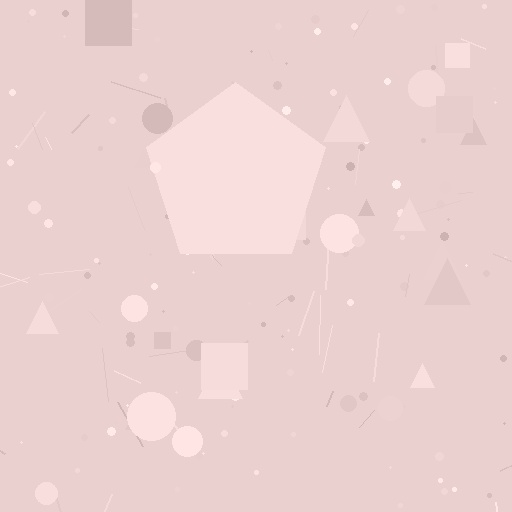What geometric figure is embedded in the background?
A pentagon is embedded in the background.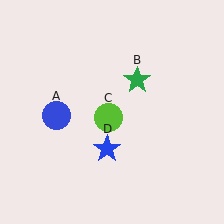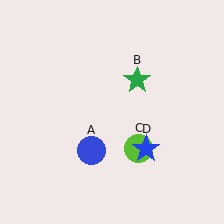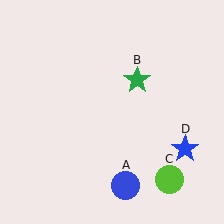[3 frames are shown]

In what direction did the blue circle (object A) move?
The blue circle (object A) moved down and to the right.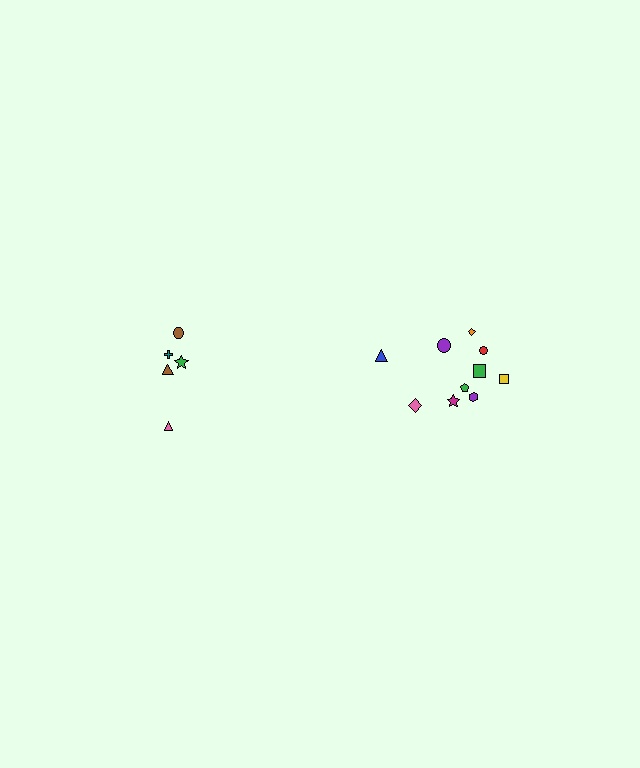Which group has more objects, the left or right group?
The right group.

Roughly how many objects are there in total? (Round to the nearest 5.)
Roughly 15 objects in total.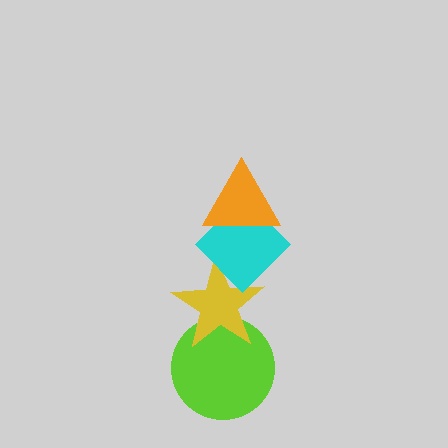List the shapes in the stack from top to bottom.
From top to bottom: the orange triangle, the cyan diamond, the yellow star, the lime circle.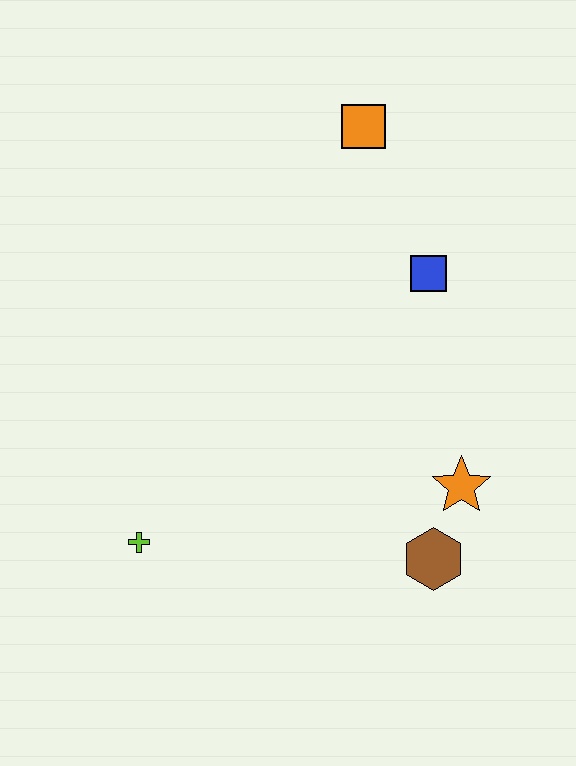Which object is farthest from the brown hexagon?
The orange square is farthest from the brown hexagon.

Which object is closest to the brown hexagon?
The orange star is closest to the brown hexagon.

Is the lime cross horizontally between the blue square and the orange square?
No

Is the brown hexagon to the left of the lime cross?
No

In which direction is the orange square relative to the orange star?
The orange square is above the orange star.